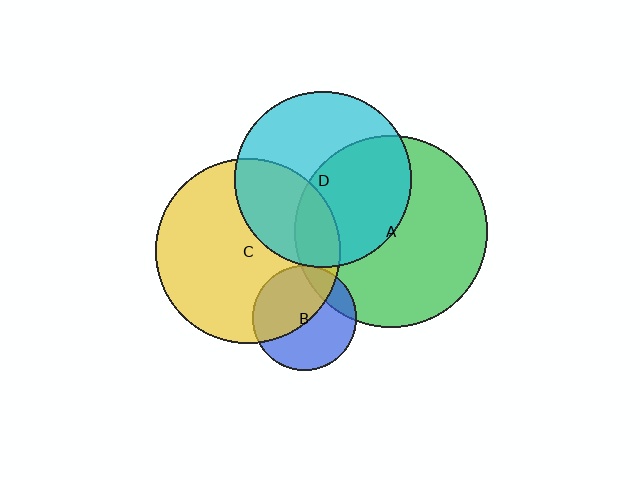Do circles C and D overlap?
Yes.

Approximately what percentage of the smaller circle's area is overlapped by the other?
Approximately 35%.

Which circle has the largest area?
Circle A (green).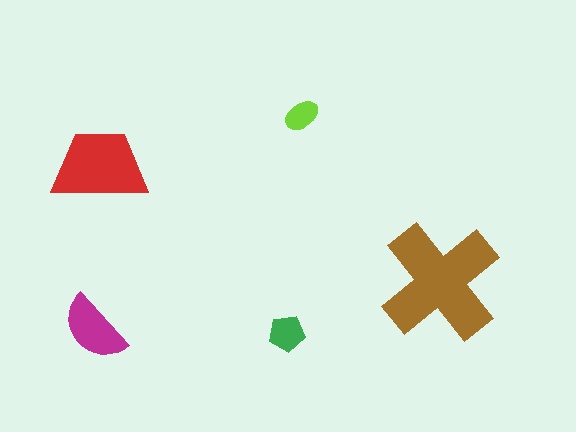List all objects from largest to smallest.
The brown cross, the red trapezoid, the magenta semicircle, the green pentagon, the lime ellipse.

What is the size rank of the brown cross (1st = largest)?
1st.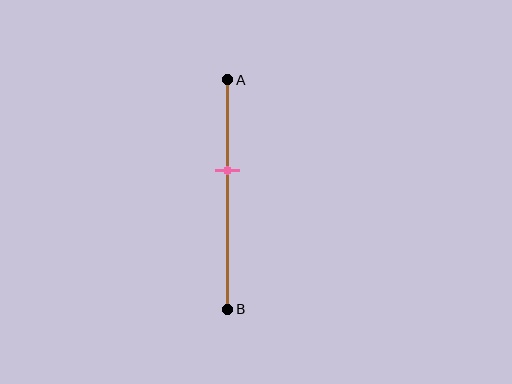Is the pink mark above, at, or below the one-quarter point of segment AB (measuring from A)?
The pink mark is below the one-quarter point of segment AB.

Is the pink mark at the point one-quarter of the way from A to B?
No, the mark is at about 40% from A, not at the 25% one-quarter point.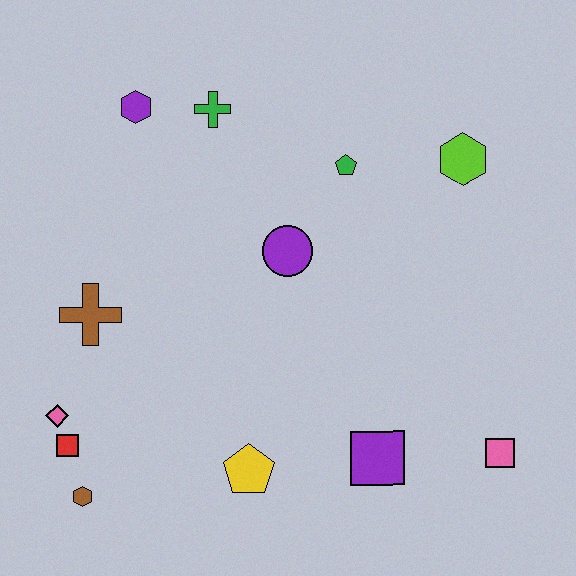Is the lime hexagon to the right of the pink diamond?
Yes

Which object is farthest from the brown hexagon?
The lime hexagon is farthest from the brown hexagon.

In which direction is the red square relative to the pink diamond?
The red square is below the pink diamond.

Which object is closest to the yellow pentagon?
The purple square is closest to the yellow pentagon.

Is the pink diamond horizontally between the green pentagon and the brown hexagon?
No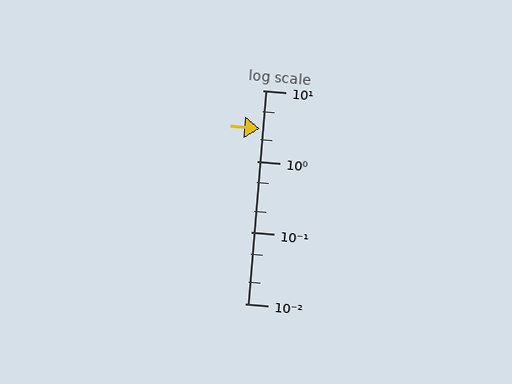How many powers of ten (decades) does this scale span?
The scale spans 3 decades, from 0.01 to 10.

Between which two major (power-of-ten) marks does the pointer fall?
The pointer is between 1 and 10.